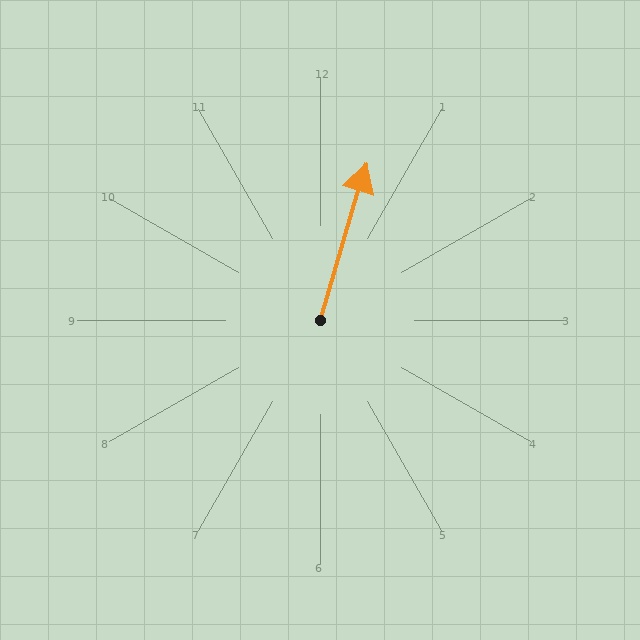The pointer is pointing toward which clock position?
Roughly 1 o'clock.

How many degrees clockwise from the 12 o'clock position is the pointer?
Approximately 16 degrees.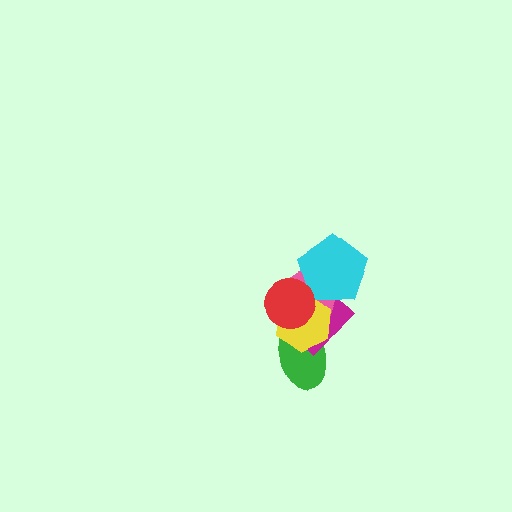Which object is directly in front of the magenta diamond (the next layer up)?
The pink pentagon is directly in front of the magenta diamond.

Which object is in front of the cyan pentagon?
The red circle is in front of the cyan pentagon.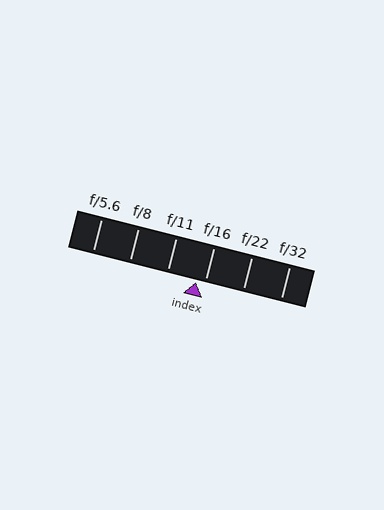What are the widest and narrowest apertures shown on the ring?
The widest aperture shown is f/5.6 and the narrowest is f/32.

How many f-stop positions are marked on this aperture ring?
There are 6 f-stop positions marked.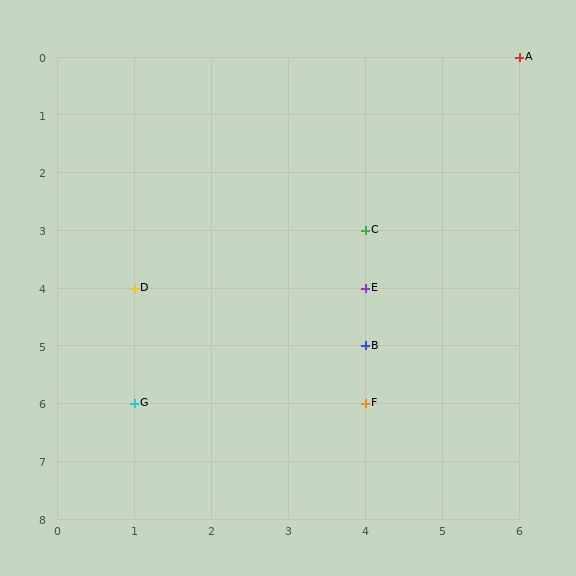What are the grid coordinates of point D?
Point D is at grid coordinates (1, 4).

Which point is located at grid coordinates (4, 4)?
Point E is at (4, 4).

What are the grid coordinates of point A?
Point A is at grid coordinates (6, 0).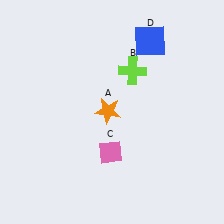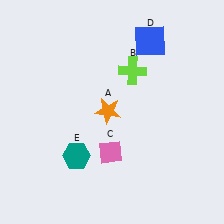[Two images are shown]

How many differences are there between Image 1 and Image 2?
There is 1 difference between the two images.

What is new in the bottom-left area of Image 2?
A teal hexagon (E) was added in the bottom-left area of Image 2.